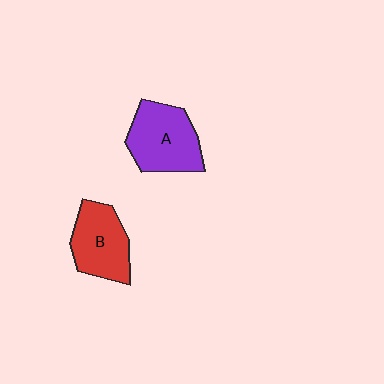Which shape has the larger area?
Shape A (purple).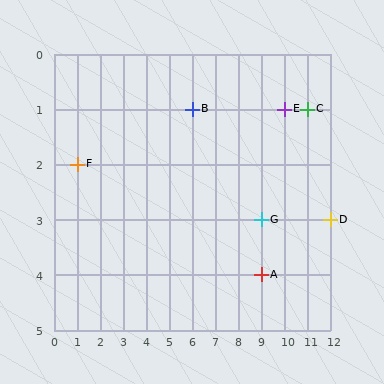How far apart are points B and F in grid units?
Points B and F are 5 columns and 1 row apart (about 5.1 grid units diagonally).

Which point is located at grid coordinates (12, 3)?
Point D is at (12, 3).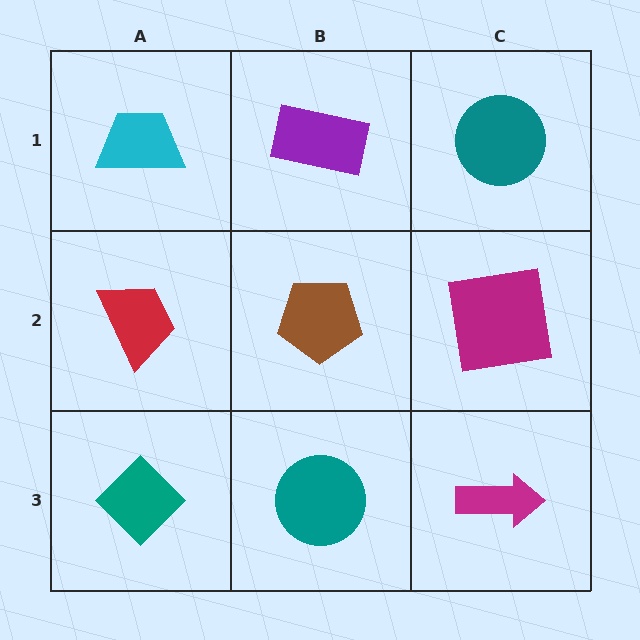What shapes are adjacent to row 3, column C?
A magenta square (row 2, column C), a teal circle (row 3, column B).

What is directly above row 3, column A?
A red trapezoid.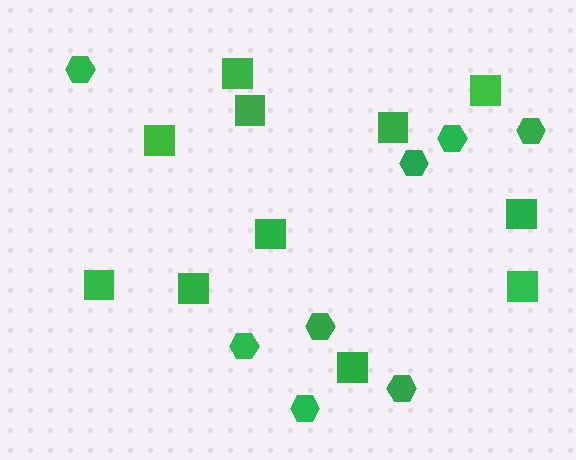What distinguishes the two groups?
There are 2 groups: one group of hexagons (8) and one group of squares (11).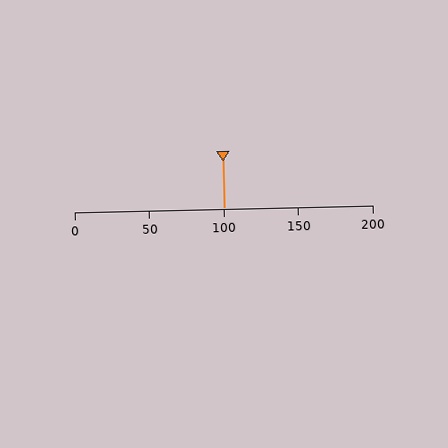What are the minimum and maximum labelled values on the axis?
The axis runs from 0 to 200.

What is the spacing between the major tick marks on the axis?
The major ticks are spaced 50 apart.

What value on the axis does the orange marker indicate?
The marker indicates approximately 100.